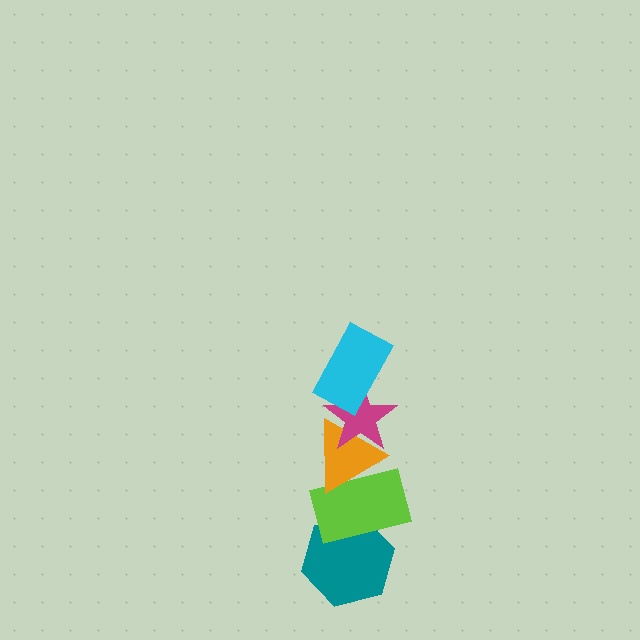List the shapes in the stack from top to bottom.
From top to bottom: the cyan rectangle, the magenta star, the orange triangle, the lime rectangle, the teal hexagon.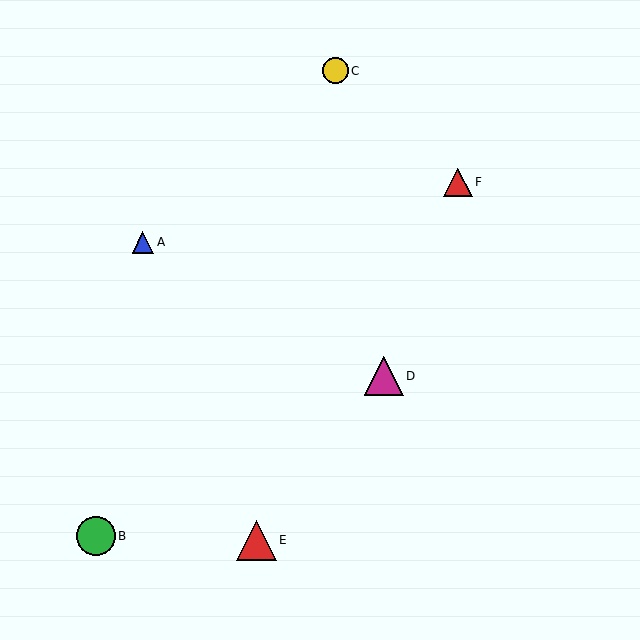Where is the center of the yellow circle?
The center of the yellow circle is at (335, 71).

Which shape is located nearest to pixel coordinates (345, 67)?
The yellow circle (labeled C) at (335, 71) is nearest to that location.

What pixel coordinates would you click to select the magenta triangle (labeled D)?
Click at (384, 376) to select the magenta triangle D.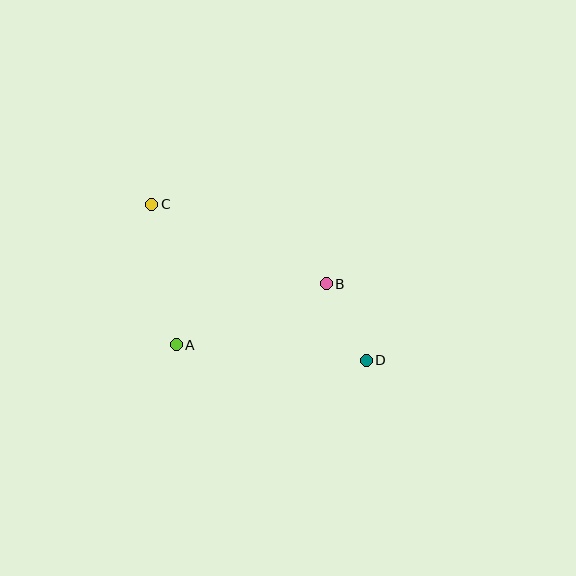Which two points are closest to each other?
Points B and D are closest to each other.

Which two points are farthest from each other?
Points C and D are farthest from each other.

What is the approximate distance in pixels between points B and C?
The distance between B and C is approximately 192 pixels.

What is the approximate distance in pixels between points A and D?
The distance between A and D is approximately 191 pixels.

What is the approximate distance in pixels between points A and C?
The distance between A and C is approximately 143 pixels.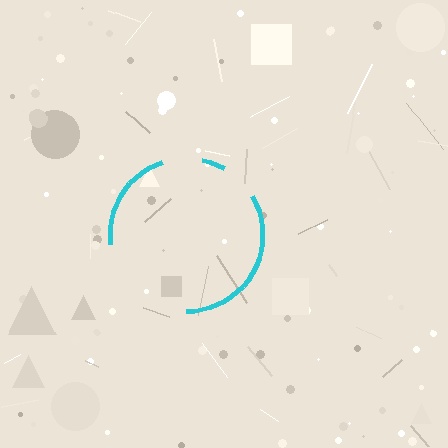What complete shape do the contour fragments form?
The contour fragments form a circle.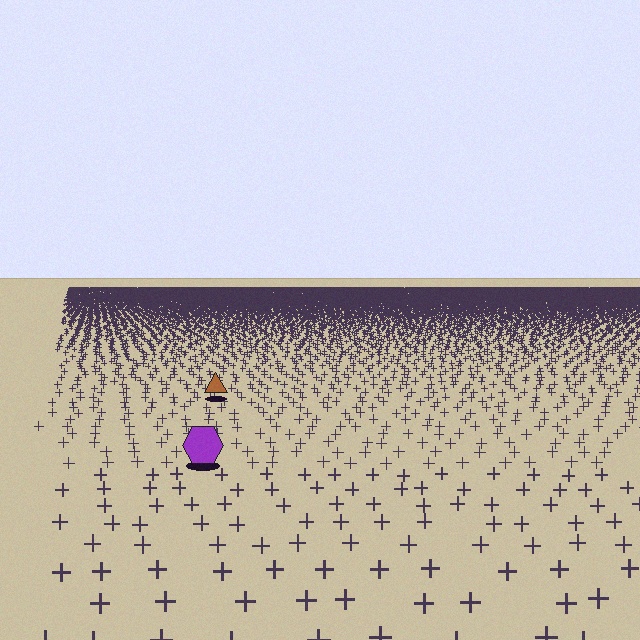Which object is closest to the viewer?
The purple hexagon is closest. The texture marks near it are larger and more spread out.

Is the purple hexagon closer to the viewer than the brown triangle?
Yes. The purple hexagon is closer — you can tell from the texture gradient: the ground texture is coarser near it.